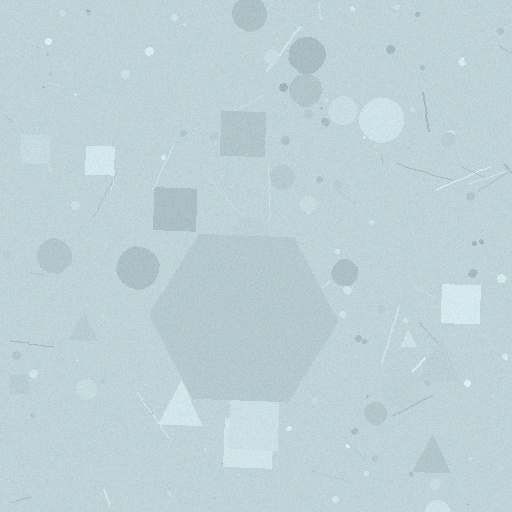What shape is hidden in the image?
A hexagon is hidden in the image.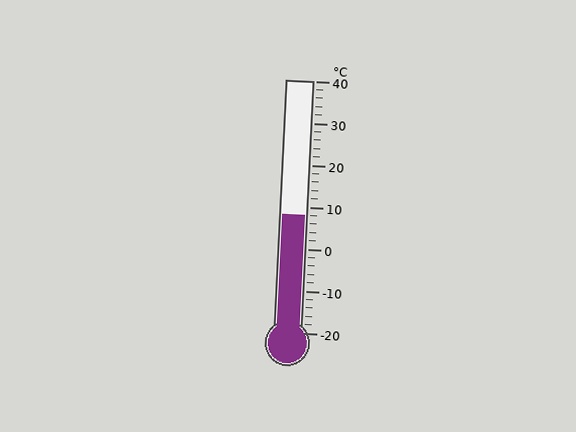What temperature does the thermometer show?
The thermometer shows approximately 8°C.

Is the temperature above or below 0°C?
The temperature is above 0°C.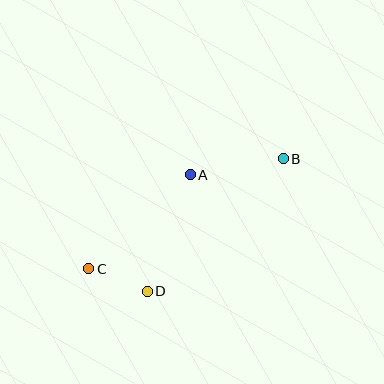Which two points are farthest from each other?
Points B and C are farthest from each other.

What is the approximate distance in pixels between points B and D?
The distance between B and D is approximately 190 pixels.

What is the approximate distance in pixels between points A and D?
The distance between A and D is approximately 124 pixels.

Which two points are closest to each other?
Points C and D are closest to each other.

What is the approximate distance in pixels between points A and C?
The distance between A and C is approximately 138 pixels.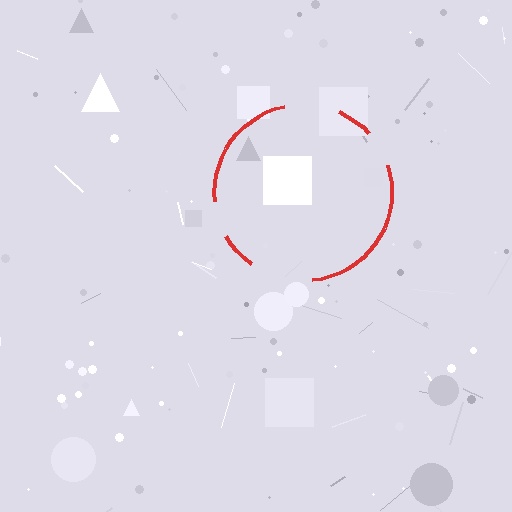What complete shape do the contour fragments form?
The contour fragments form a circle.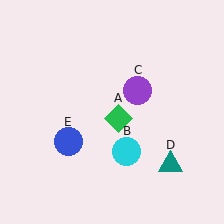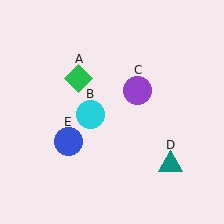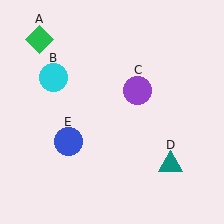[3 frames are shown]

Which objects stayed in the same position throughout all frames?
Purple circle (object C) and teal triangle (object D) and blue circle (object E) remained stationary.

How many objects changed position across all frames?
2 objects changed position: green diamond (object A), cyan circle (object B).